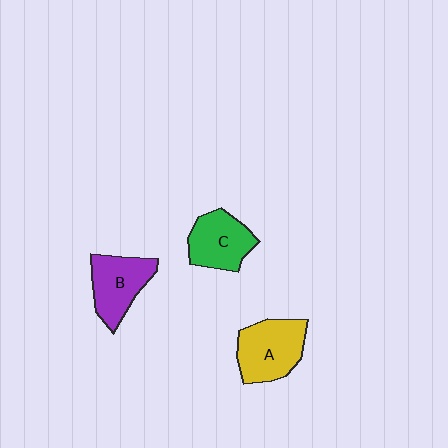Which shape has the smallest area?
Shape C (green).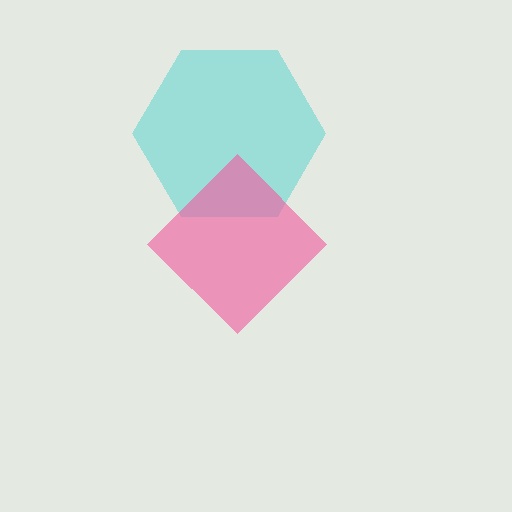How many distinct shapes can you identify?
There are 2 distinct shapes: a cyan hexagon, a pink diamond.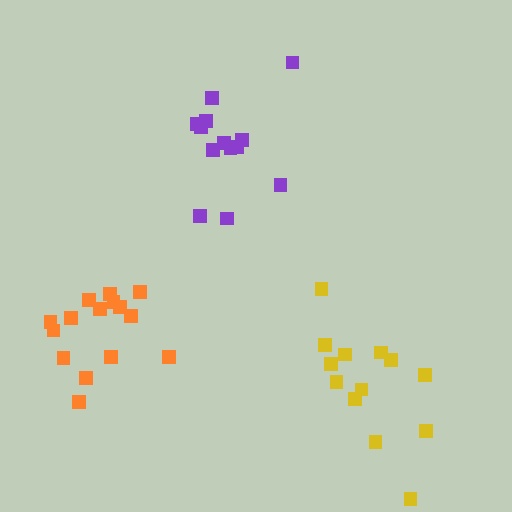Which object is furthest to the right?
The yellow cluster is rightmost.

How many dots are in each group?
Group 1: 13 dots, Group 2: 15 dots, Group 3: 13 dots (41 total).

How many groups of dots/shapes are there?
There are 3 groups.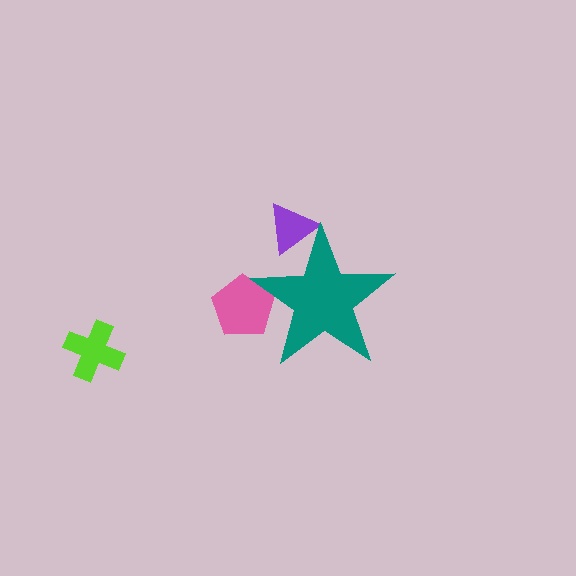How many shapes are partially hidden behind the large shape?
2 shapes are partially hidden.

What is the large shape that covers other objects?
A teal star.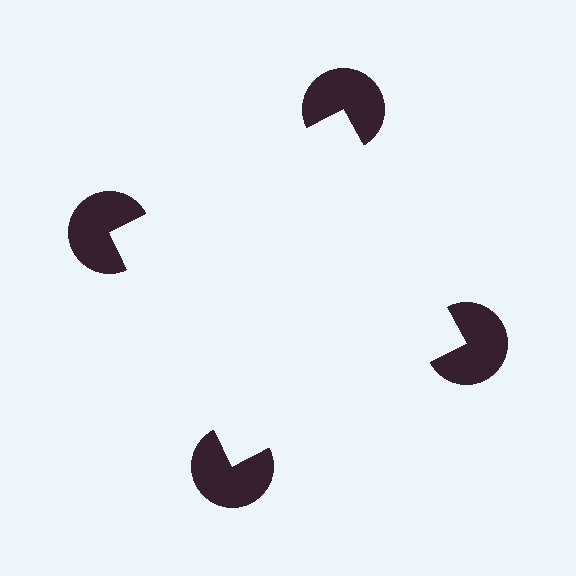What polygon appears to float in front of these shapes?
An illusory square — its edges are inferred from the aligned wedge cuts in the pac-man discs, not physically drawn.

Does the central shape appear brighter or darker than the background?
It typically appears slightly brighter than the background, even though no actual brightness change is drawn.